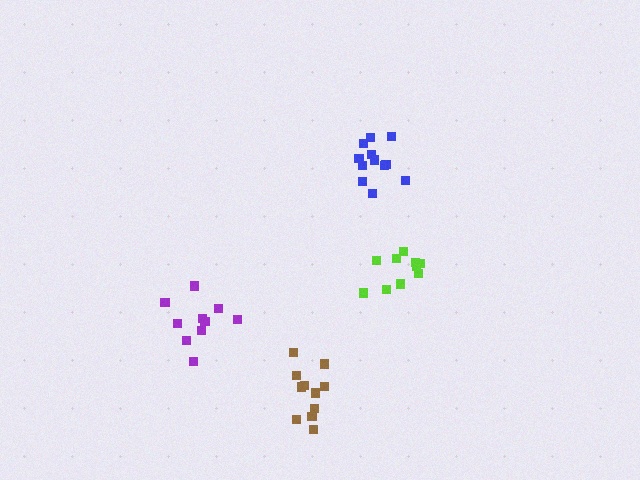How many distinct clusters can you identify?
There are 4 distinct clusters.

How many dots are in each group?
Group 1: 11 dots, Group 2: 10 dots, Group 3: 12 dots, Group 4: 11 dots (44 total).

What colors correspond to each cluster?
The clusters are colored: purple, lime, blue, brown.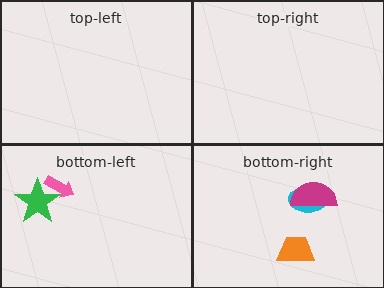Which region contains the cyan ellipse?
The bottom-right region.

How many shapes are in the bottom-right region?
3.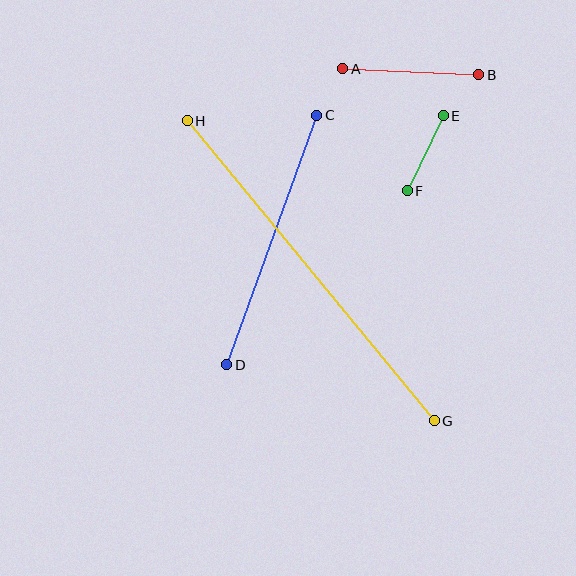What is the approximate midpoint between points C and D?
The midpoint is at approximately (272, 240) pixels.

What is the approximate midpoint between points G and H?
The midpoint is at approximately (311, 271) pixels.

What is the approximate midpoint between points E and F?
The midpoint is at approximately (425, 153) pixels.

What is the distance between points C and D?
The distance is approximately 265 pixels.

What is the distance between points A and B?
The distance is approximately 136 pixels.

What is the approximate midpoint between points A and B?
The midpoint is at approximately (411, 72) pixels.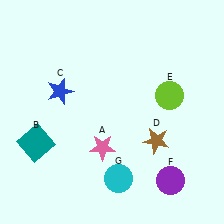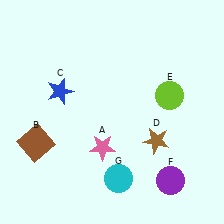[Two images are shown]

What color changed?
The square (B) changed from teal in Image 1 to brown in Image 2.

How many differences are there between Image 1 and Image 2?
There is 1 difference between the two images.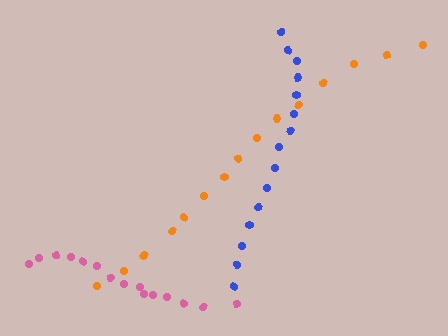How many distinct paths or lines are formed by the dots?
There are 3 distinct paths.